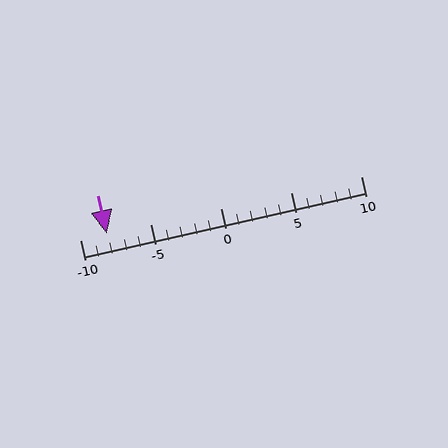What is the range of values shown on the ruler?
The ruler shows values from -10 to 10.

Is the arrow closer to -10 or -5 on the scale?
The arrow is closer to -10.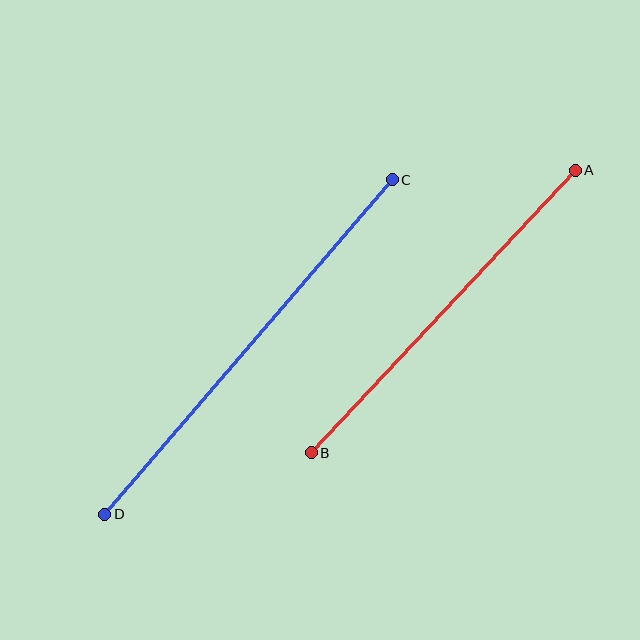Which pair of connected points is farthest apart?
Points C and D are farthest apart.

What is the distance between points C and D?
The distance is approximately 441 pixels.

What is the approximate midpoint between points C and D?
The midpoint is at approximately (249, 347) pixels.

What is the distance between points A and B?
The distance is approximately 386 pixels.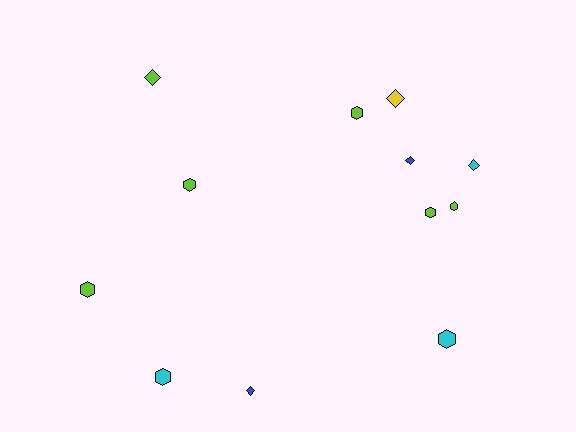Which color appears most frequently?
Lime, with 6 objects.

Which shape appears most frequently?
Hexagon, with 7 objects.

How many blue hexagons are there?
There are no blue hexagons.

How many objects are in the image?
There are 12 objects.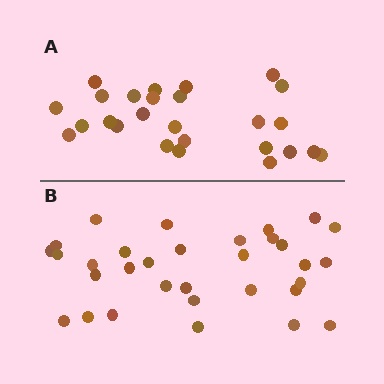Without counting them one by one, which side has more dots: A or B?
Region B (the bottom region) has more dots.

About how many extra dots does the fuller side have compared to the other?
Region B has about 6 more dots than region A.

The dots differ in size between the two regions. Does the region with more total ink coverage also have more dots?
No. Region A has more total ink coverage because its dots are larger, but region B actually contains more individual dots. Total area can be misleading — the number of items is what matters here.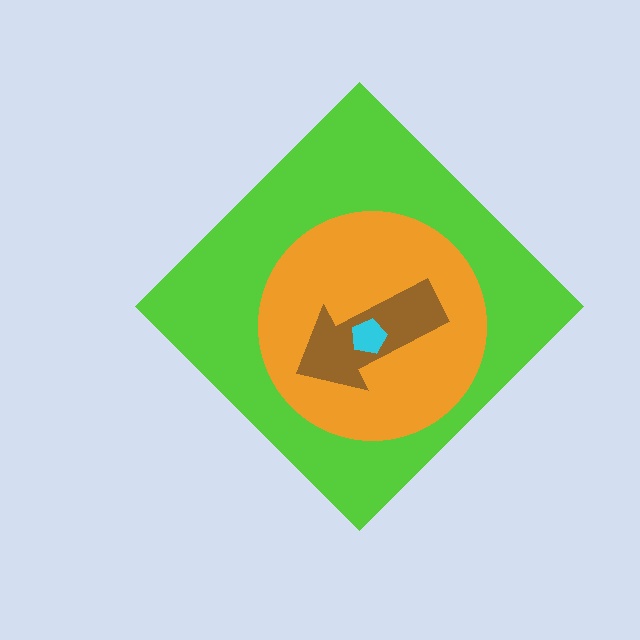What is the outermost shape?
The lime diamond.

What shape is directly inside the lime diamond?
The orange circle.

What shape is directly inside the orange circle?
The brown arrow.